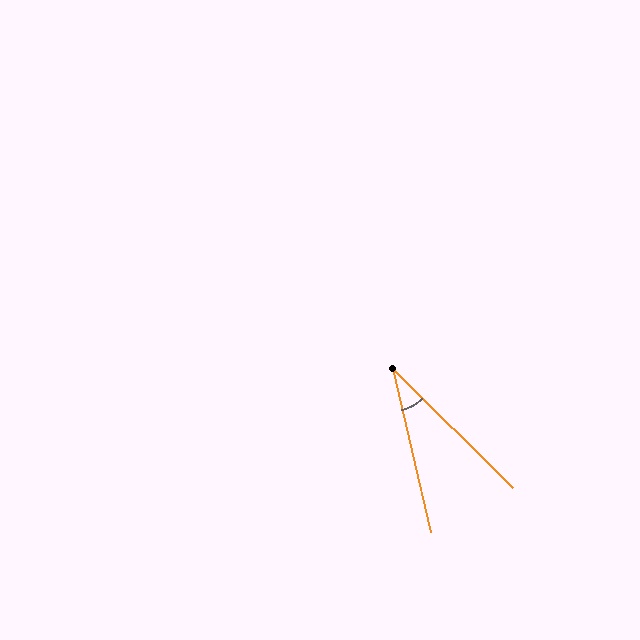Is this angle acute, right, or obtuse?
It is acute.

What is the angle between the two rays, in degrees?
Approximately 32 degrees.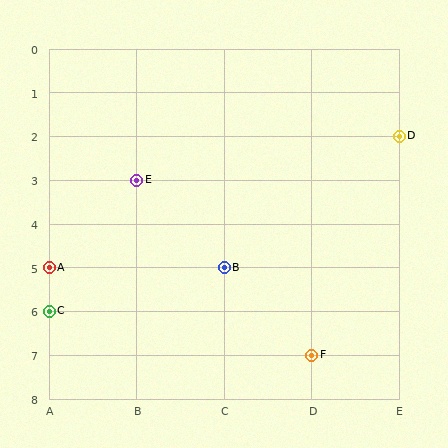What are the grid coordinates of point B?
Point B is at grid coordinates (C, 5).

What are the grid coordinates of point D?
Point D is at grid coordinates (E, 2).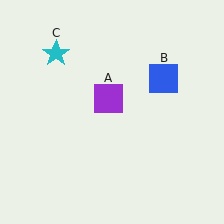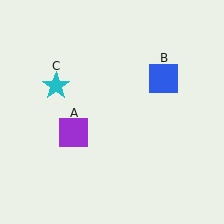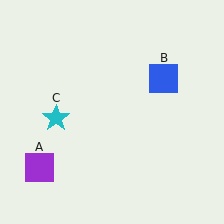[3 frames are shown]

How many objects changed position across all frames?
2 objects changed position: purple square (object A), cyan star (object C).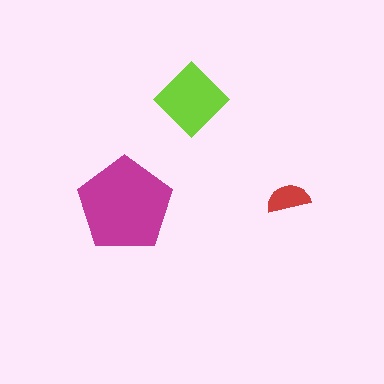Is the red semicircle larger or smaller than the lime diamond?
Smaller.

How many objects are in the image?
There are 3 objects in the image.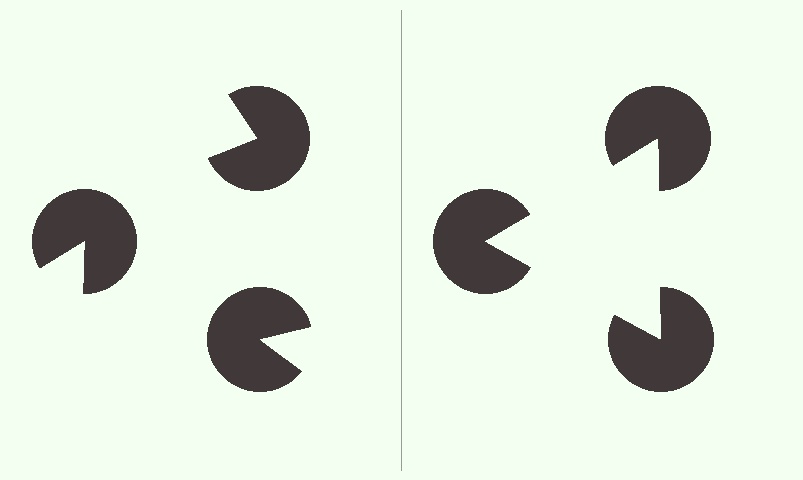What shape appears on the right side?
An illusory triangle.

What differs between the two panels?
The pac-man discs are positioned identically on both sides; only the wedge orientations differ. On the right they align to a triangle; on the left they are misaligned.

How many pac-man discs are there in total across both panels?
6 — 3 on each side.